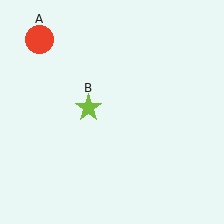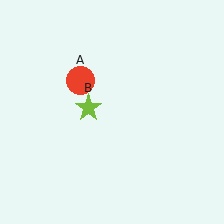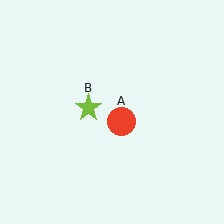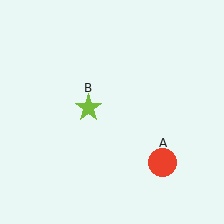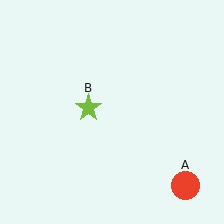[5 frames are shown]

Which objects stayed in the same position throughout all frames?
Lime star (object B) remained stationary.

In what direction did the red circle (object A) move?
The red circle (object A) moved down and to the right.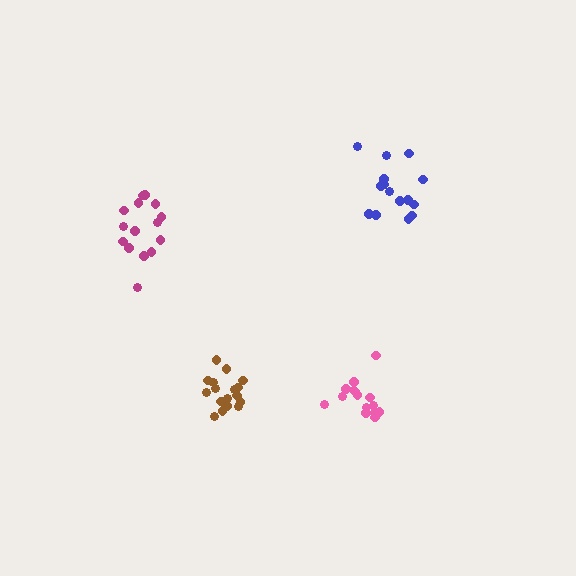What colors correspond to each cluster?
The clusters are colored: blue, magenta, brown, pink.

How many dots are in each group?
Group 1: 15 dots, Group 2: 15 dots, Group 3: 17 dots, Group 4: 15 dots (62 total).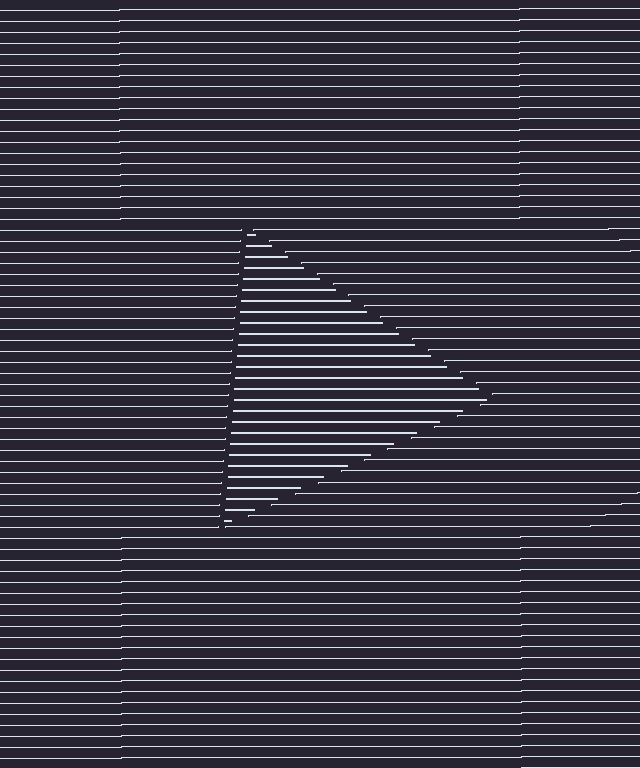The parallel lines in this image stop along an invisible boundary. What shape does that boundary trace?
An illusory triangle. The interior of the shape contains the same grating, shifted by half a period — the contour is defined by the phase discontinuity where line-ends from the inner and outer gratings abut.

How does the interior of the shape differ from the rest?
The interior of the shape contains the same grating, shifted by half a period — the contour is defined by the phase discontinuity where line-ends from the inner and outer gratings abut.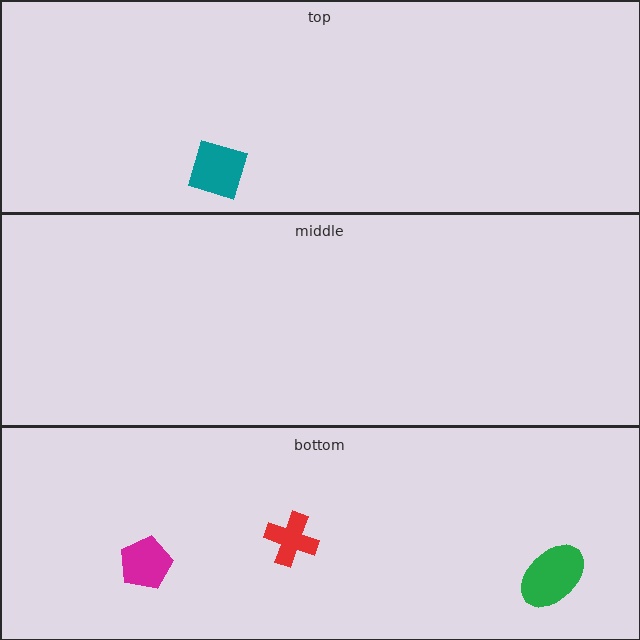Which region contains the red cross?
The bottom region.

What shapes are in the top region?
The teal diamond.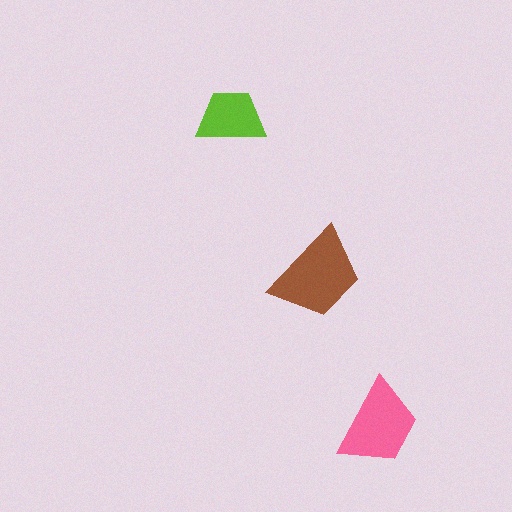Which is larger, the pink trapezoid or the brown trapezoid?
The brown one.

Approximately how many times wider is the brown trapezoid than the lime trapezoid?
About 1.5 times wider.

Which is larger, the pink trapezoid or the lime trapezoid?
The pink one.